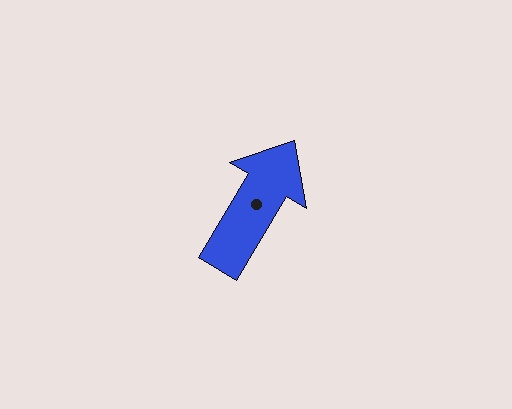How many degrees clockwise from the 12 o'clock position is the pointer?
Approximately 31 degrees.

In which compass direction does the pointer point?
Northeast.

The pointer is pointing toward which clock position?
Roughly 1 o'clock.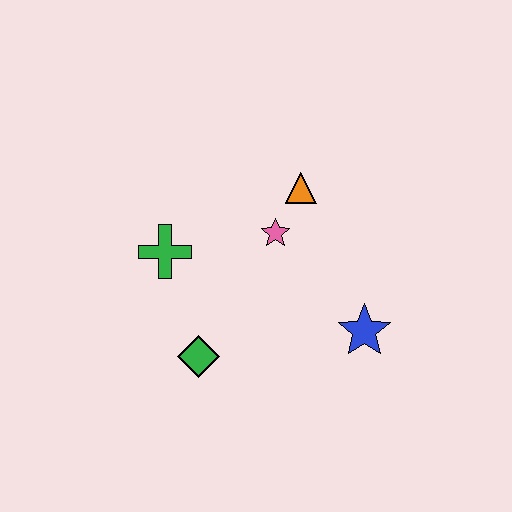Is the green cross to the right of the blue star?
No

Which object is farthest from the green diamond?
The orange triangle is farthest from the green diamond.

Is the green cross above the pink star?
No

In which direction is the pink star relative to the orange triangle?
The pink star is below the orange triangle.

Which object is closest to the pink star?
The orange triangle is closest to the pink star.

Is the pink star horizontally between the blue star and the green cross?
Yes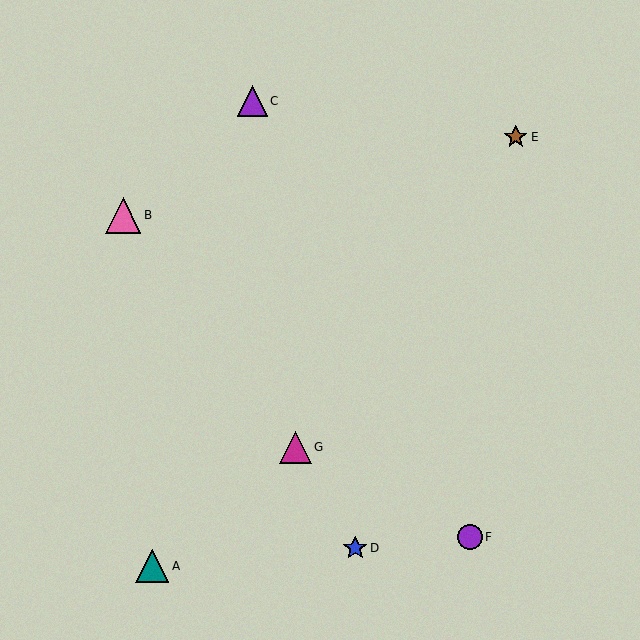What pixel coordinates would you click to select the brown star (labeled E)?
Click at (516, 137) to select the brown star E.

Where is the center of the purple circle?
The center of the purple circle is at (470, 537).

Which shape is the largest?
The pink triangle (labeled B) is the largest.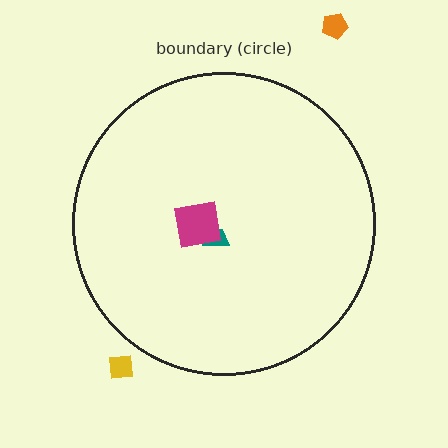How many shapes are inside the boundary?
2 inside, 2 outside.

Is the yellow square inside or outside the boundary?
Outside.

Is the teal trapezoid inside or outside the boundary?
Inside.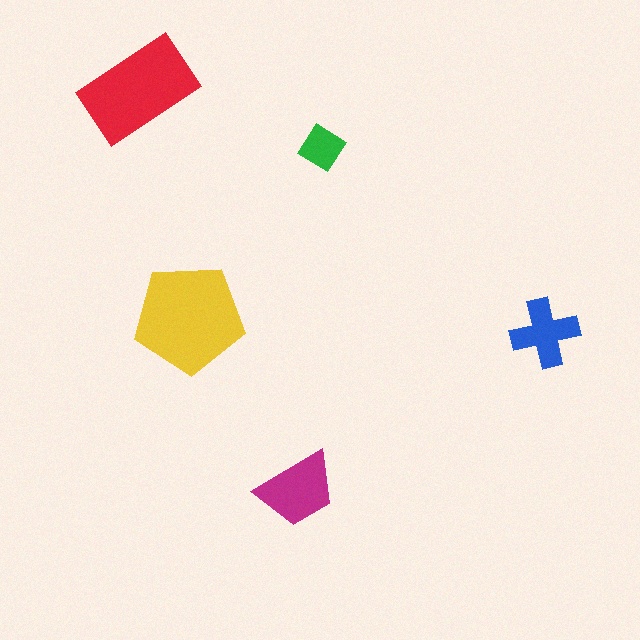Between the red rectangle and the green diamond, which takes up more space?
The red rectangle.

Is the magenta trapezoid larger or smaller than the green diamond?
Larger.